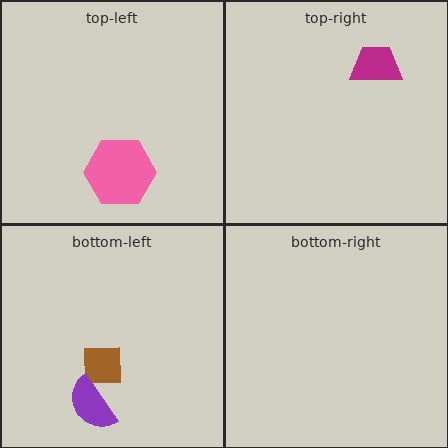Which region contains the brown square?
The bottom-left region.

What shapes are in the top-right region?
The magenta trapezoid.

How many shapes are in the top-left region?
1.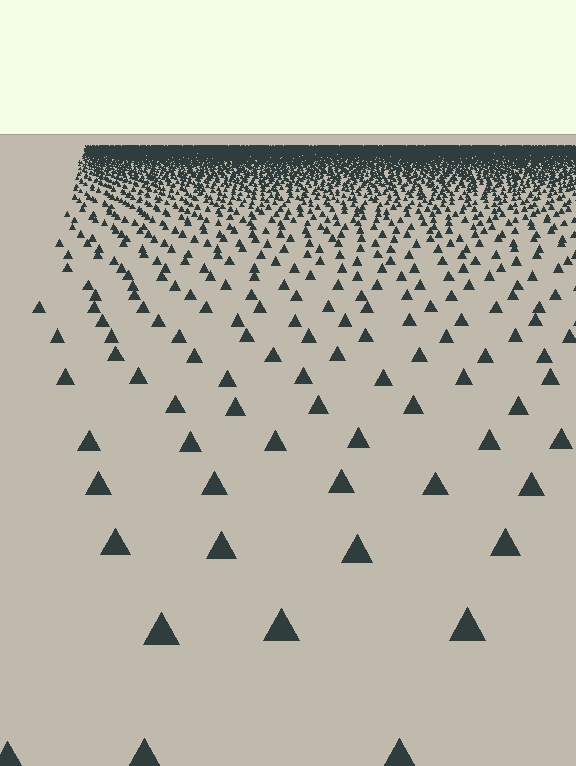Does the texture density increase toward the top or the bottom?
Density increases toward the top.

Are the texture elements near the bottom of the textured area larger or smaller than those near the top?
Larger. Near the bottom, elements are closer to the viewer and appear at a bigger on-screen size.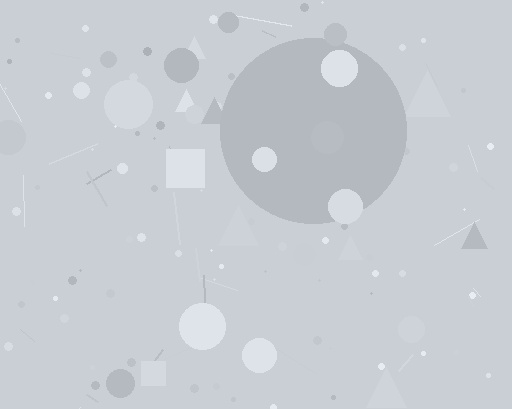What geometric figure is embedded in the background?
A circle is embedded in the background.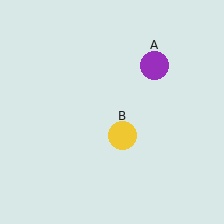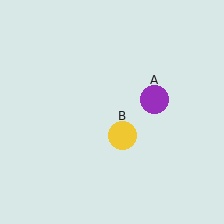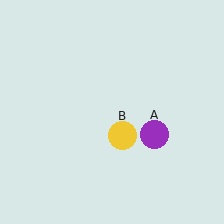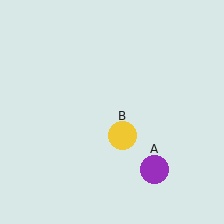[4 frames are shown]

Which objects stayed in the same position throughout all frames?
Yellow circle (object B) remained stationary.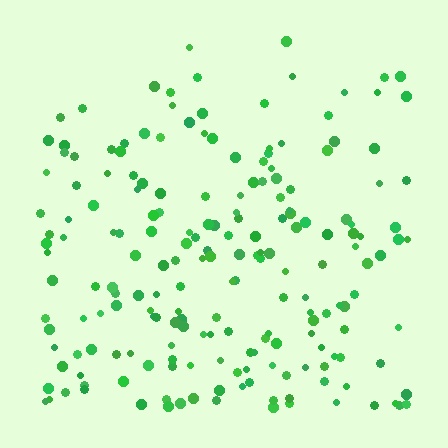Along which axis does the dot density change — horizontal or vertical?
Vertical.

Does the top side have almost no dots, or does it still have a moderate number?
Still a moderate number, just noticeably fewer than the bottom.